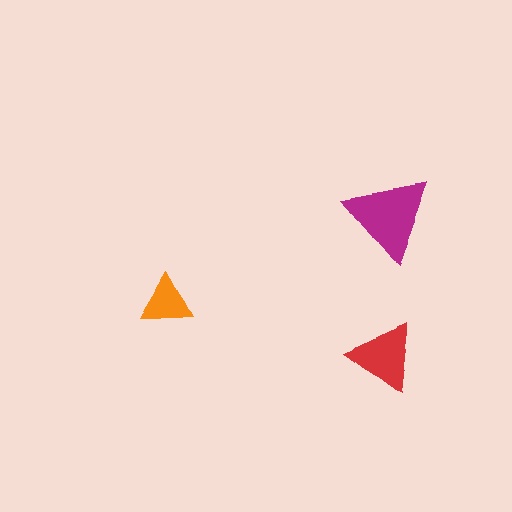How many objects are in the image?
There are 3 objects in the image.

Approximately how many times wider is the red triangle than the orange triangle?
About 1.5 times wider.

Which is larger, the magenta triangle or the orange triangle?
The magenta one.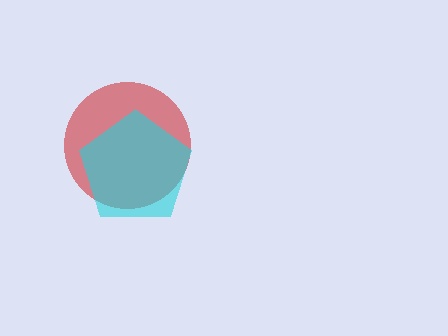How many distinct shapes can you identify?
There are 2 distinct shapes: a red circle, a cyan pentagon.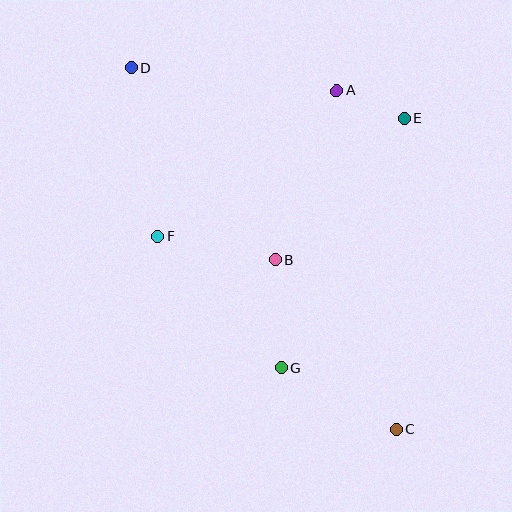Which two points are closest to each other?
Points A and E are closest to each other.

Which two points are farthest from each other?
Points C and D are farthest from each other.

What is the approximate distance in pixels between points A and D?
The distance between A and D is approximately 207 pixels.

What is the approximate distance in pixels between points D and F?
The distance between D and F is approximately 170 pixels.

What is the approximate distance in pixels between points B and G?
The distance between B and G is approximately 108 pixels.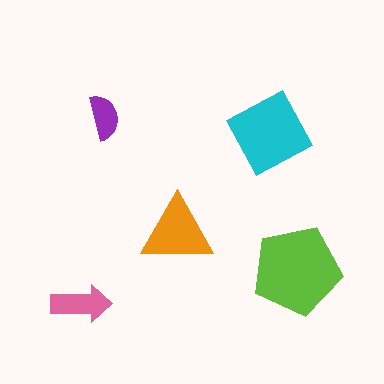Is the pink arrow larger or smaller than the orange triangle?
Smaller.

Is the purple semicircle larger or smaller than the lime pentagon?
Smaller.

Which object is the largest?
The lime pentagon.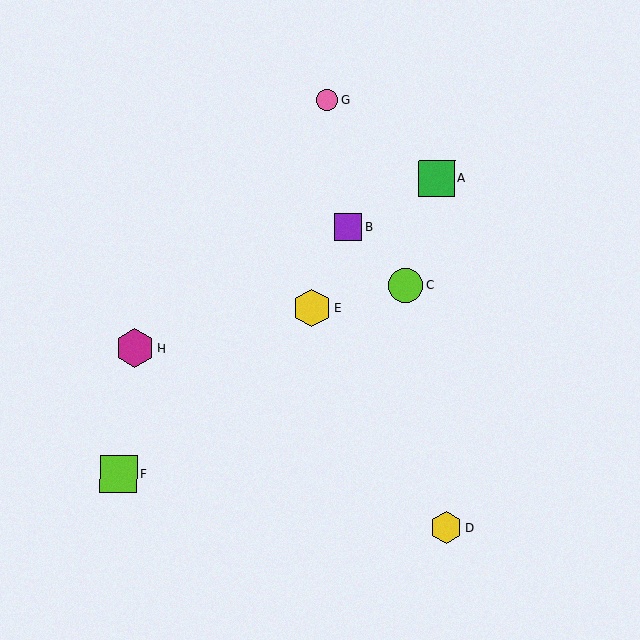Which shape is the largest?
The magenta hexagon (labeled H) is the largest.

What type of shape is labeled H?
Shape H is a magenta hexagon.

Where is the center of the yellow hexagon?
The center of the yellow hexagon is at (446, 528).